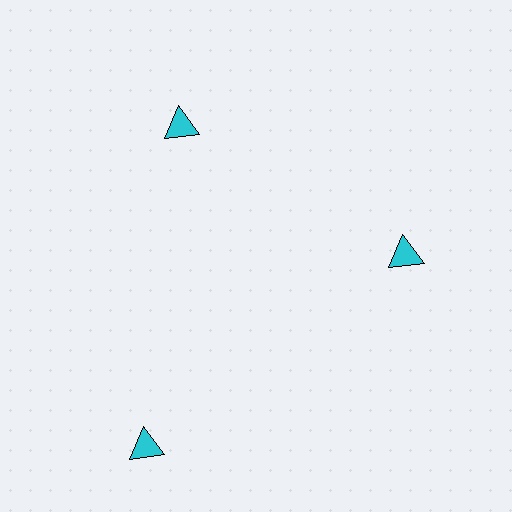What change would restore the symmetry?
The symmetry would be restored by moving it inward, back onto the ring so that all 3 triangles sit at equal angles and equal distance from the center.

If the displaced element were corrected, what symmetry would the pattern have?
It would have 3-fold rotational symmetry — the pattern would map onto itself every 120 degrees.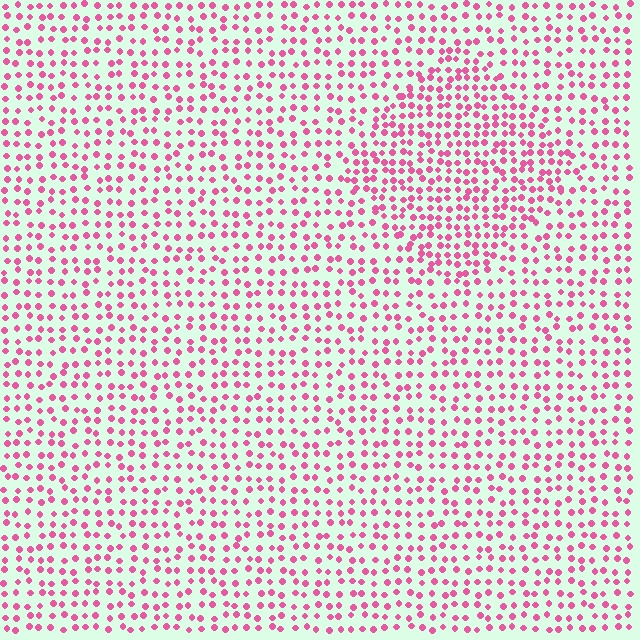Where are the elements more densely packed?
The elements are more densely packed inside the diamond boundary.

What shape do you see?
I see a diamond.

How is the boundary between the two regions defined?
The boundary is defined by a change in element density (approximately 1.6x ratio). All elements are the same color, size, and shape.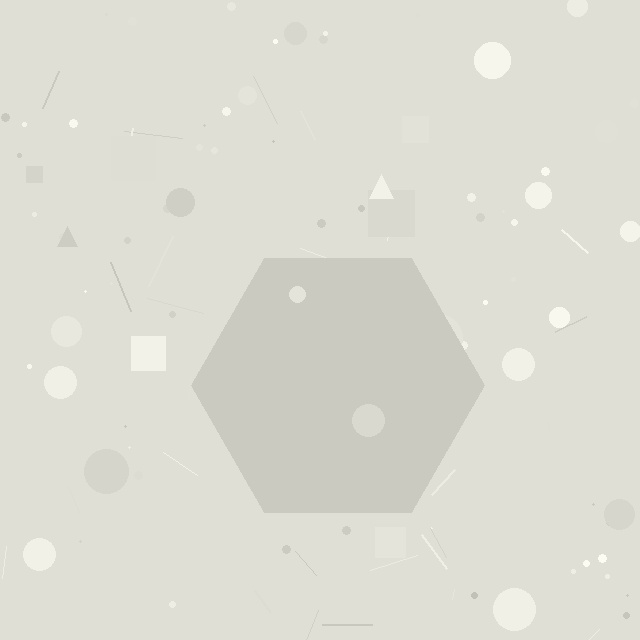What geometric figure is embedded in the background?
A hexagon is embedded in the background.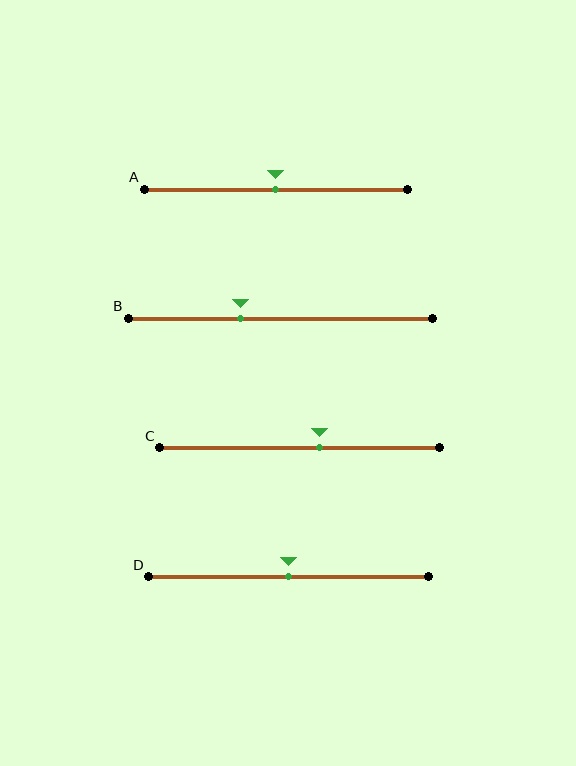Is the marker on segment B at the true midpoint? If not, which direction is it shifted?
No, the marker on segment B is shifted to the left by about 13% of the segment length.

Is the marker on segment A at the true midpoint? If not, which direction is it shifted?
Yes, the marker on segment A is at the true midpoint.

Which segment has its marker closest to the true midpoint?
Segment A has its marker closest to the true midpoint.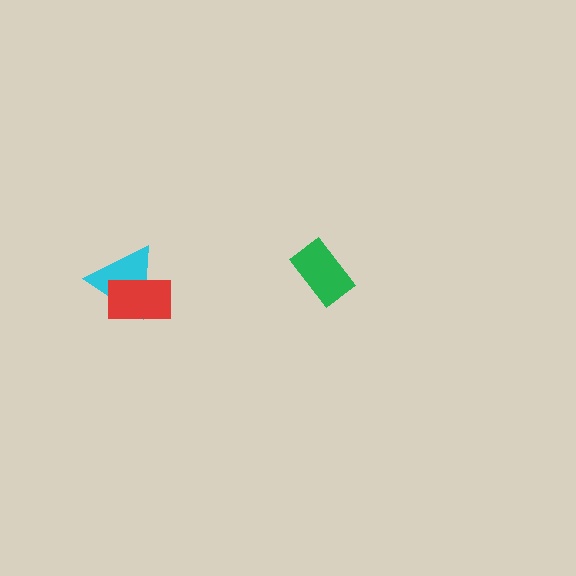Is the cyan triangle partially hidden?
Yes, it is partially covered by another shape.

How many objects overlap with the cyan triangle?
1 object overlaps with the cyan triangle.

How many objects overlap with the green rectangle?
0 objects overlap with the green rectangle.